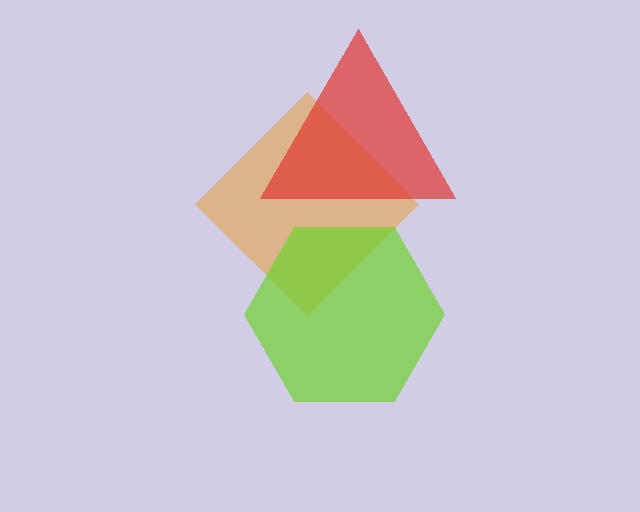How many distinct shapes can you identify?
There are 3 distinct shapes: an orange diamond, a lime hexagon, a red triangle.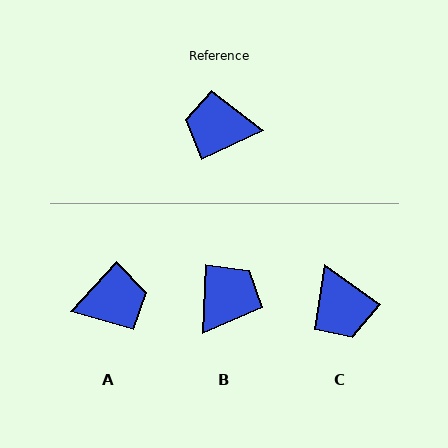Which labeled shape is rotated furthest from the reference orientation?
A, about 158 degrees away.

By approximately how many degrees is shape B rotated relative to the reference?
Approximately 119 degrees clockwise.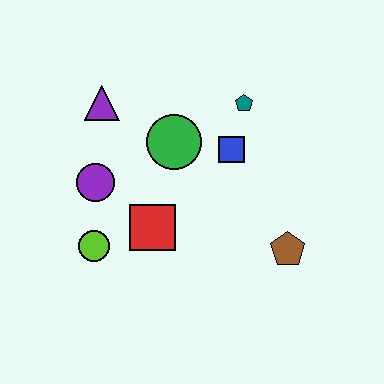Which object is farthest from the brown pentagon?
The purple triangle is farthest from the brown pentagon.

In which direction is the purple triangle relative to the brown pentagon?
The purple triangle is to the left of the brown pentagon.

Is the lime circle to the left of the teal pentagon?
Yes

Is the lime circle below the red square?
Yes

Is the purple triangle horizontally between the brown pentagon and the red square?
No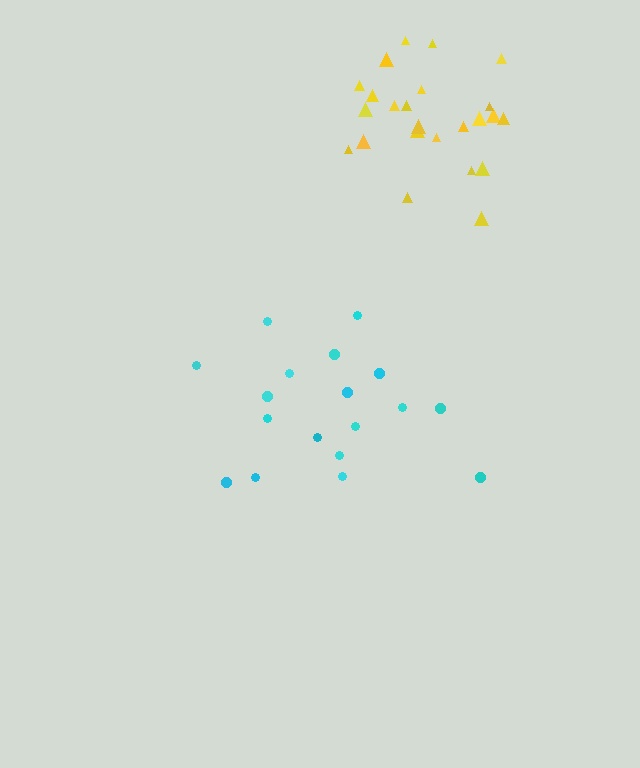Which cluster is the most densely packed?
Yellow.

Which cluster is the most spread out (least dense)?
Cyan.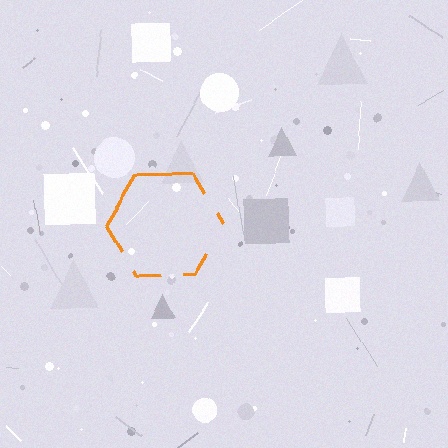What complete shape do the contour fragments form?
The contour fragments form a hexagon.